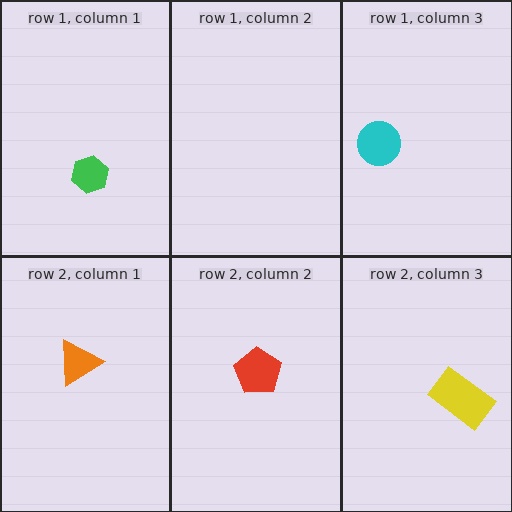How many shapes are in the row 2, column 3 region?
1.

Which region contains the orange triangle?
The row 2, column 1 region.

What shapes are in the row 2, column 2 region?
The red pentagon.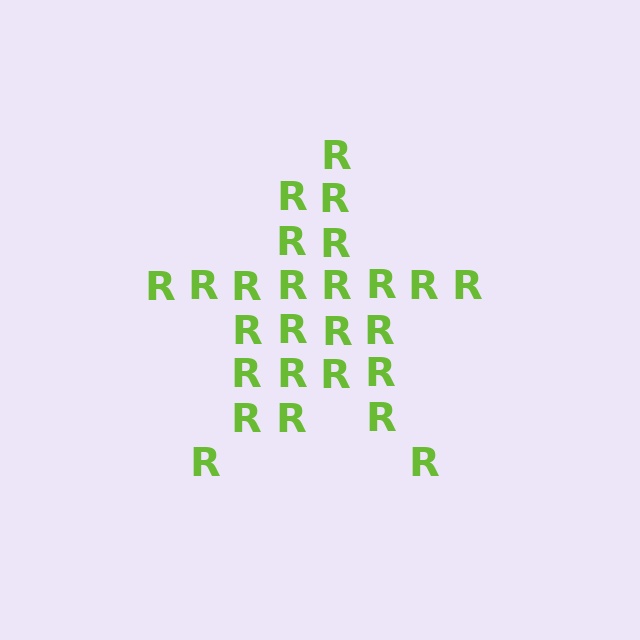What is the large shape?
The large shape is a star.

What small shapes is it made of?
It is made of small letter R's.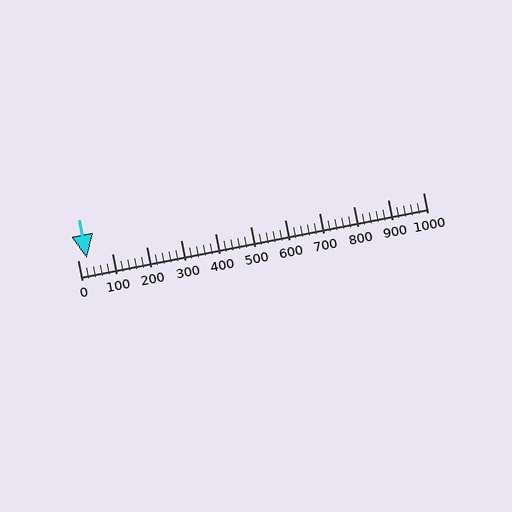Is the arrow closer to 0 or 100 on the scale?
The arrow is closer to 0.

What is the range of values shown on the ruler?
The ruler shows values from 0 to 1000.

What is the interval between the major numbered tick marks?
The major tick marks are spaced 100 units apart.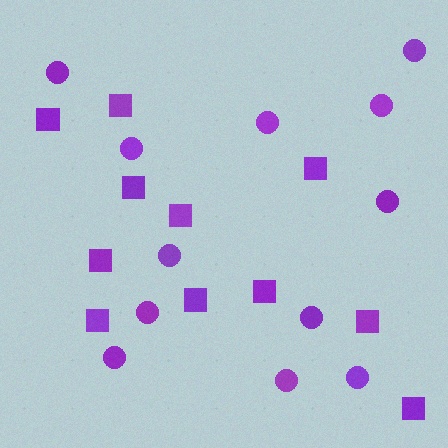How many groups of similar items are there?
There are 2 groups: one group of squares (11) and one group of circles (12).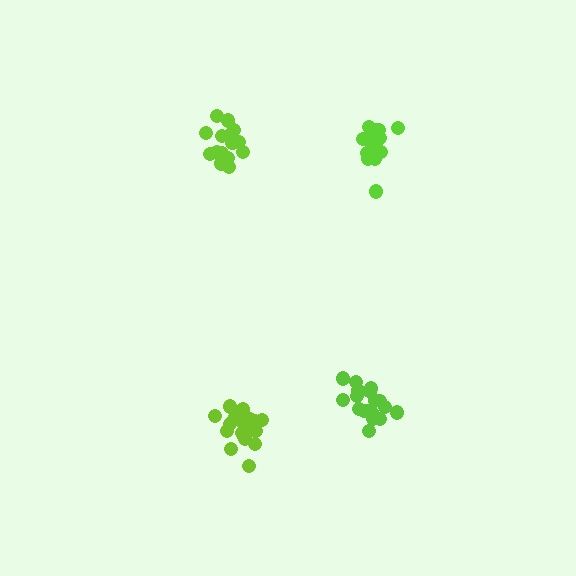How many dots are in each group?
Group 1: 16 dots, Group 2: 18 dots, Group 3: 15 dots, Group 4: 21 dots (70 total).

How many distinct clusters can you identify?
There are 4 distinct clusters.